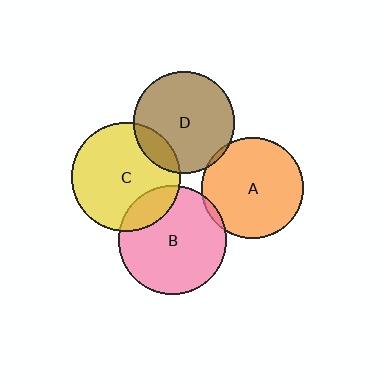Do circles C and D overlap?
Yes.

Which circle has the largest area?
Circle C (yellow).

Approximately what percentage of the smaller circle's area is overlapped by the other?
Approximately 15%.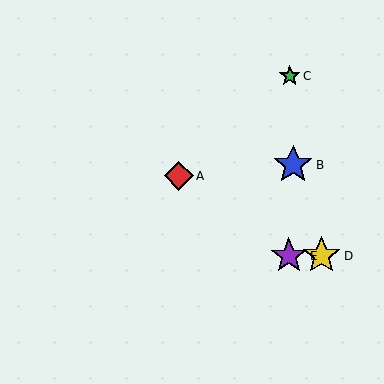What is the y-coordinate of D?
Object D is at y≈256.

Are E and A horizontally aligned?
No, E is at y≈256 and A is at y≈176.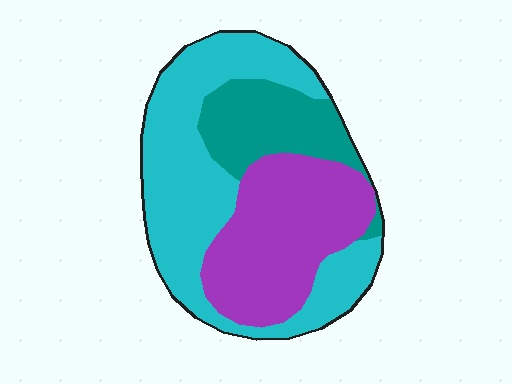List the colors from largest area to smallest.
From largest to smallest: cyan, purple, teal.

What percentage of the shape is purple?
Purple covers about 35% of the shape.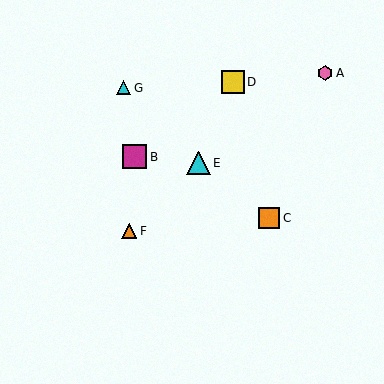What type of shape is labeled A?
Shape A is a pink hexagon.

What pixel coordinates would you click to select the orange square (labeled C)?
Click at (269, 218) to select the orange square C.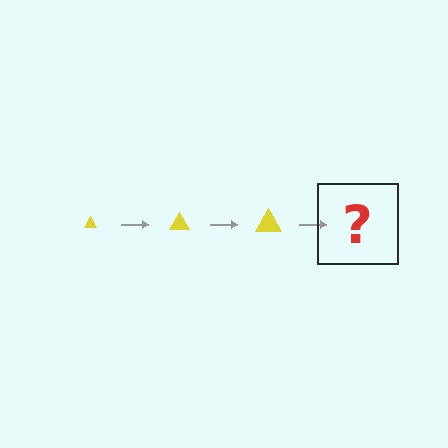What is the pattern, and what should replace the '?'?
The pattern is that the triangle gets progressively larger each step. The '?' should be a yellow triangle, larger than the previous one.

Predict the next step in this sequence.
The next step is a yellow triangle, larger than the previous one.